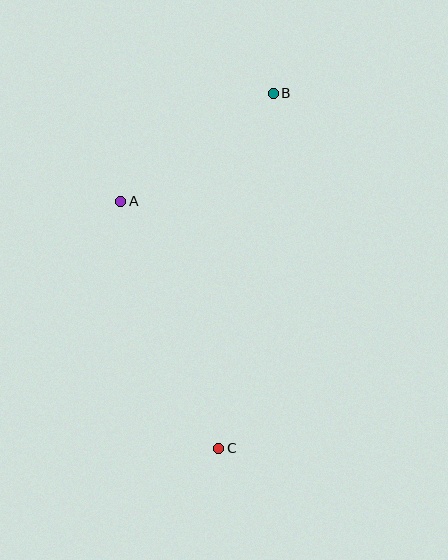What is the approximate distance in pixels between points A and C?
The distance between A and C is approximately 265 pixels.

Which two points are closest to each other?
Points A and B are closest to each other.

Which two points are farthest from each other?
Points B and C are farthest from each other.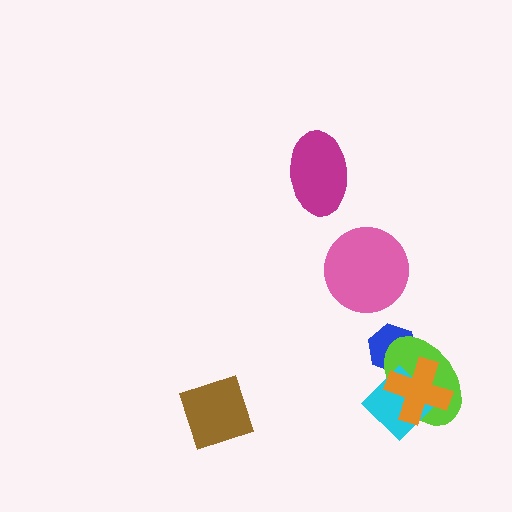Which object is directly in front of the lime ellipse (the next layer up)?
The cyan diamond is directly in front of the lime ellipse.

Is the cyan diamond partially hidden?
Yes, it is partially covered by another shape.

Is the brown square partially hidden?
No, no other shape covers it.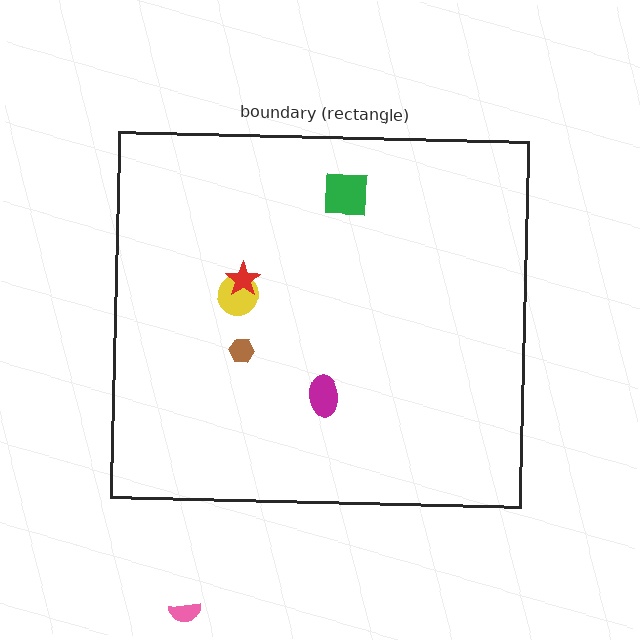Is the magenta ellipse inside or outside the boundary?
Inside.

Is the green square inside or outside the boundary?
Inside.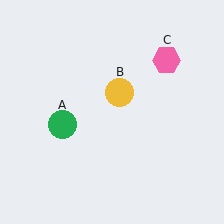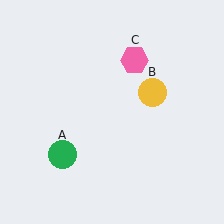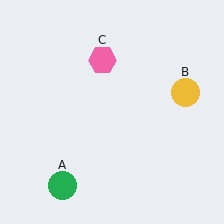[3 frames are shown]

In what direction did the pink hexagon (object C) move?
The pink hexagon (object C) moved left.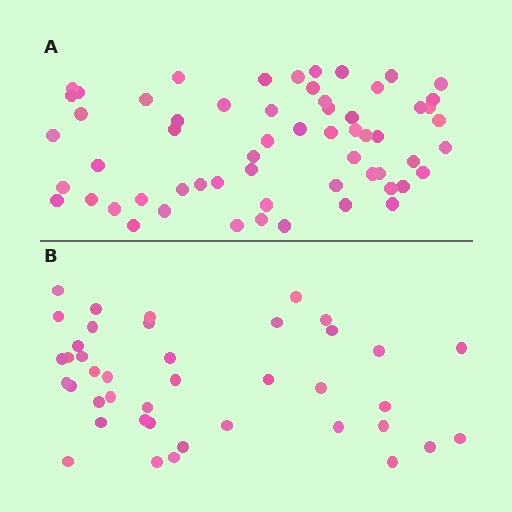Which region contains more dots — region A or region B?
Region A (the top region) has more dots.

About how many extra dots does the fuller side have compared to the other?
Region A has approximately 20 more dots than region B.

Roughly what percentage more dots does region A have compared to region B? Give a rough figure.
About 45% more.